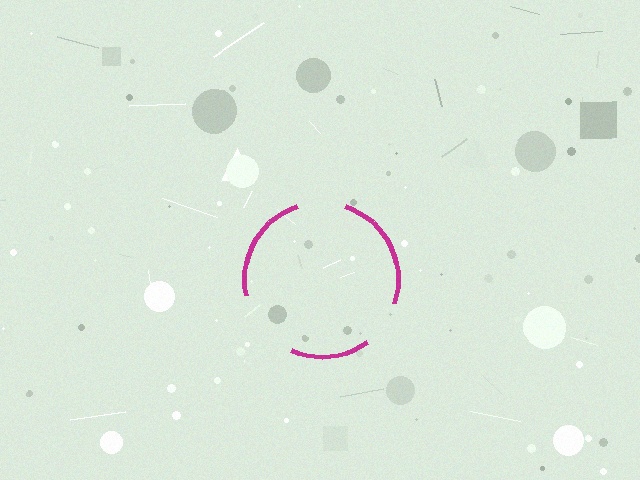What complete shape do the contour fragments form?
The contour fragments form a circle.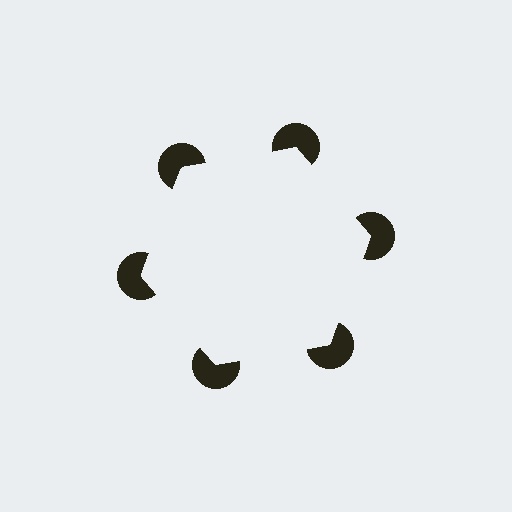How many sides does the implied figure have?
6 sides.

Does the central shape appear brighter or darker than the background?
It typically appears slightly brighter than the background, even though no actual brightness change is drawn.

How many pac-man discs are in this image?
There are 6 — one at each vertex of the illusory hexagon.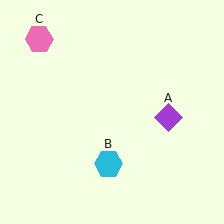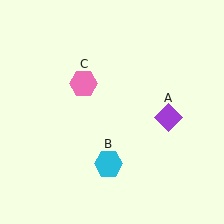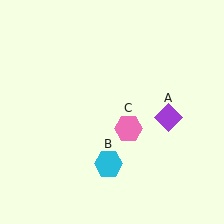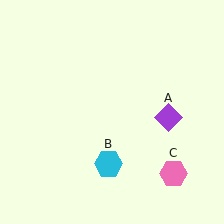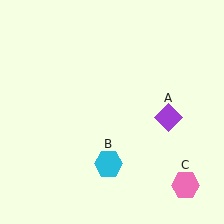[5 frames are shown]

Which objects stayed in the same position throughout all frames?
Purple diamond (object A) and cyan hexagon (object B) remained stationary.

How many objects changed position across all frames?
1 object changed position: pink hexagon (object C).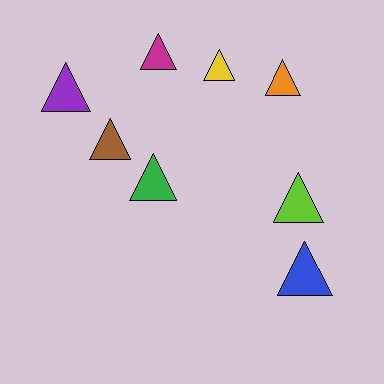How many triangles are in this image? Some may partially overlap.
There are 8 triangles.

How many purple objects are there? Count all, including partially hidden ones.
There is 1 purple object.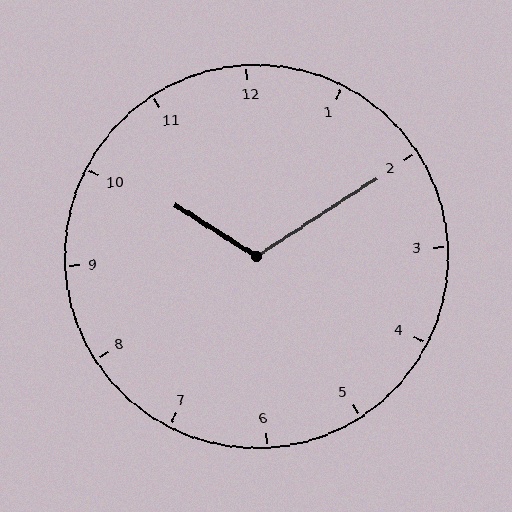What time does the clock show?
10:10.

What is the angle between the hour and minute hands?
Approximately 115 degrees.